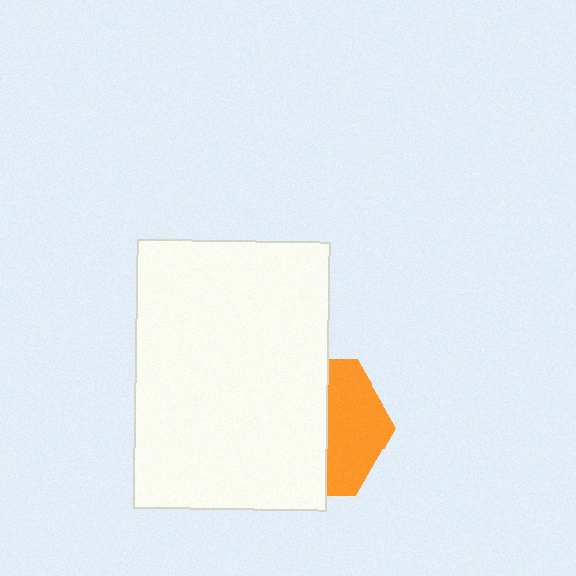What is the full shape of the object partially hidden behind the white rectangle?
The partially hidden object is an orange hexagon.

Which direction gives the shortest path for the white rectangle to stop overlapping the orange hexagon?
Moving left gives the shortest separation.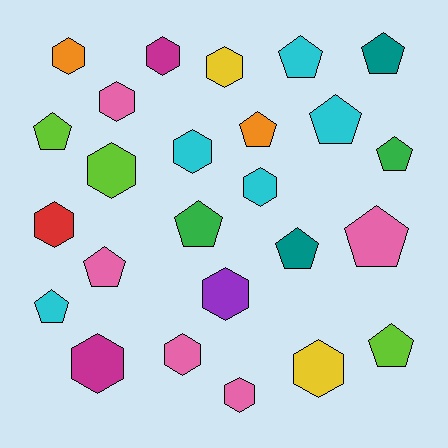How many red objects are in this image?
There is 1 red object.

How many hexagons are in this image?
There are 13 hexagons.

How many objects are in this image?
There are 25 objects.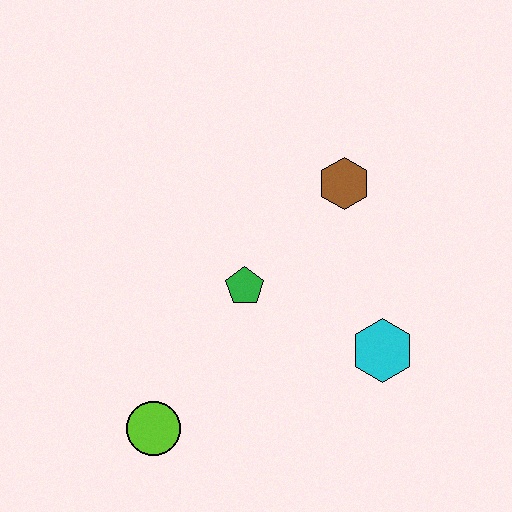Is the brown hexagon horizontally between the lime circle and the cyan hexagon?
Yes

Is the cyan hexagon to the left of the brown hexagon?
No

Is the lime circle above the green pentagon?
No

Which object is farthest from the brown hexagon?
The lime circle is farthest from the brown hexagon.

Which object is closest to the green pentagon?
The brown hexagon is closest to the green pentagon.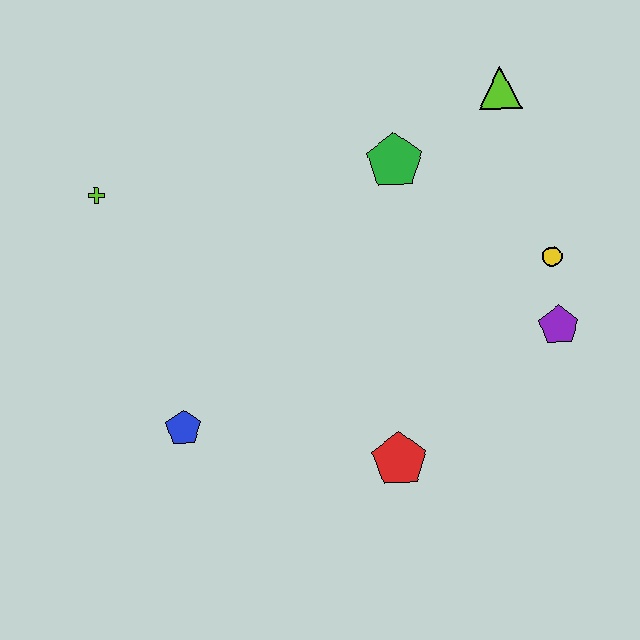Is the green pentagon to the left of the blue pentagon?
No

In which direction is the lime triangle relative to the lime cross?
The lime triangle is to the right of the lime cross.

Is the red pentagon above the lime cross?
No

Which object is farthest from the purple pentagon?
The lime cross is farthest from the purple pentagon.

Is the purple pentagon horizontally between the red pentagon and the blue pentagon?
No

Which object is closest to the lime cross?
The blue pentagon is closest to the lime cross.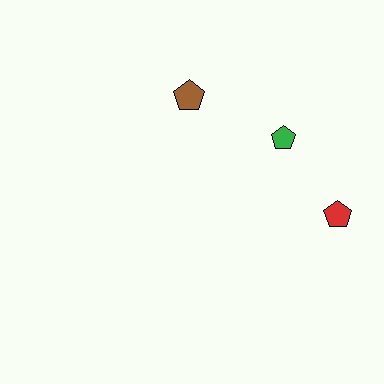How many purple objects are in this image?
There are no purple objects.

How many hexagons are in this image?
There are no hexagons.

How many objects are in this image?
There are 3 objects.